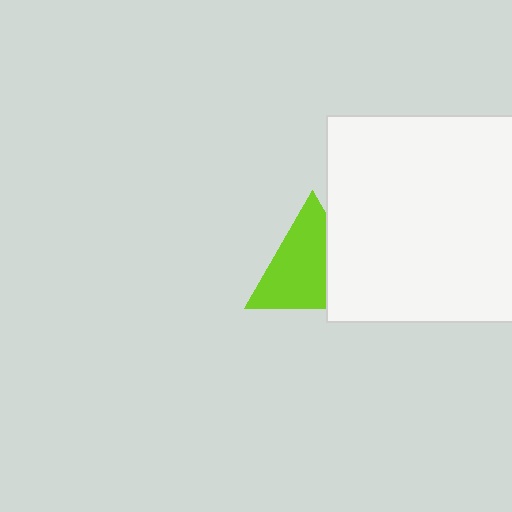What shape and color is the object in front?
The object in front is a white square.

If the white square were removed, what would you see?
You would see the complete lime triangle.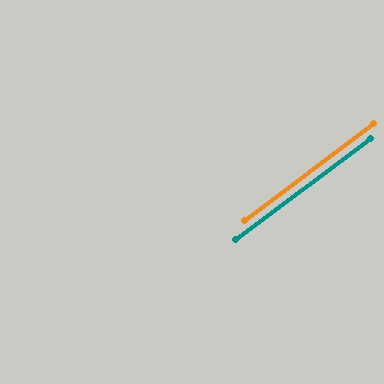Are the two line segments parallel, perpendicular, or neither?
Parallel — their directions differ by only 0.2°.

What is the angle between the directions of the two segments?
Approximately 0 degrees.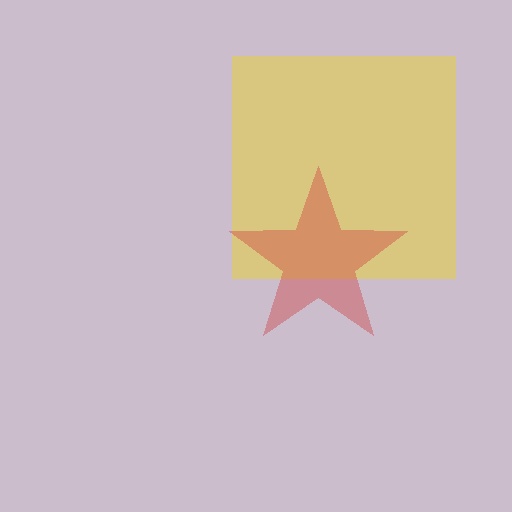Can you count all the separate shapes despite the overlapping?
Yes, there are 2 separate shapes.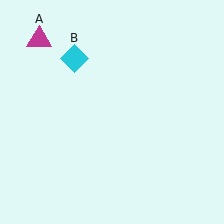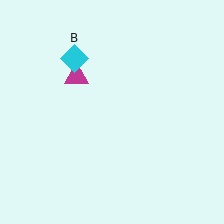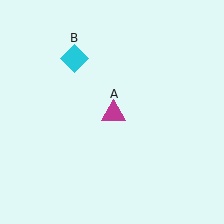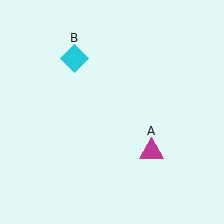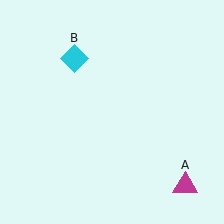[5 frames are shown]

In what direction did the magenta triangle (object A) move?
The magenta triangle (object A) moved down and to the right.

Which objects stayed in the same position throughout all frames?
Cyan diamond (object B) remained stationary.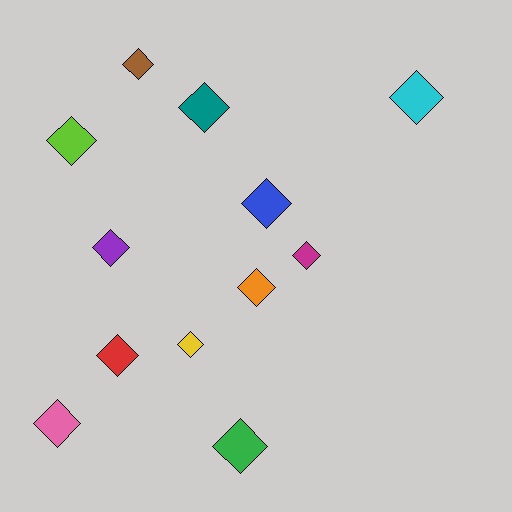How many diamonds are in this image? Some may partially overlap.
There are 12 diamonds.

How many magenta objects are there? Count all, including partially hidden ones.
There is 1 magenta object.